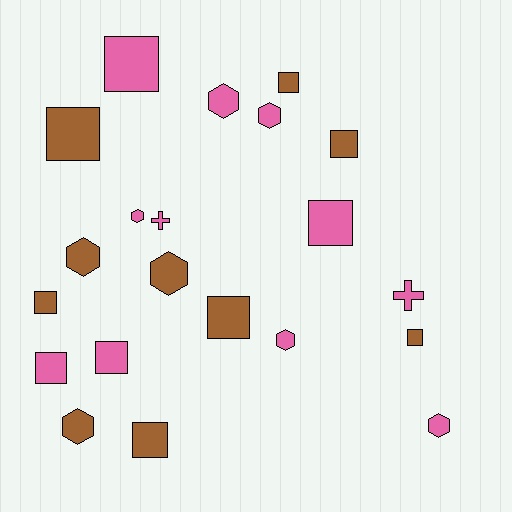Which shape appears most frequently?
Square, with 11 objects.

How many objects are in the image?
There are 21 objects.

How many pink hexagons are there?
There are 5 pink hexagons.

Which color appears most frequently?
Pink, with 11 objects.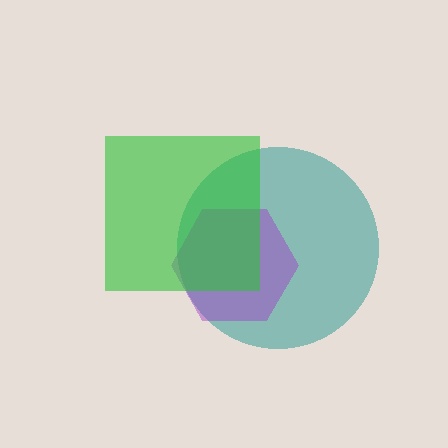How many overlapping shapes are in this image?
There are 3 overlapping shapes in the image.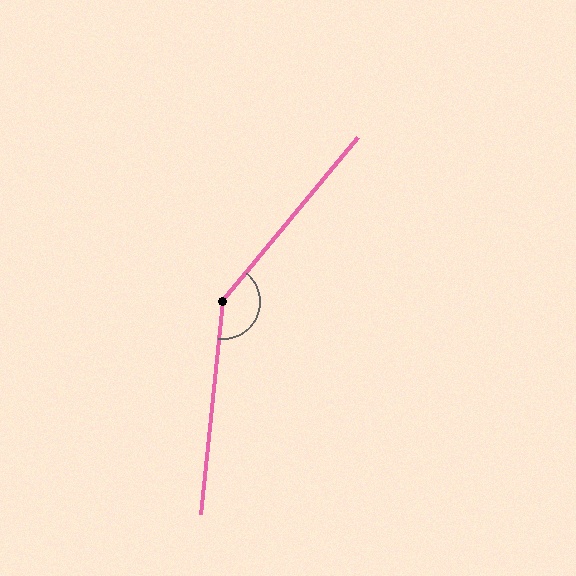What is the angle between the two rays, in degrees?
Approximately 147 degrees.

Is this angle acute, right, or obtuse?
It is obtuse.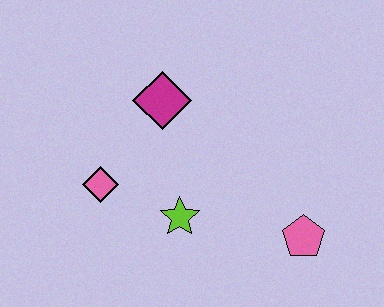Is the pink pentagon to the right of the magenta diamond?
Yes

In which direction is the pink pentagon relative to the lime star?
The pink pentagon is to the right of the lime star.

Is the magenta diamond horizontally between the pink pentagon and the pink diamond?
Yes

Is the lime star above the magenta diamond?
No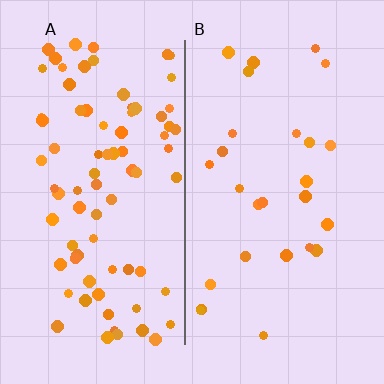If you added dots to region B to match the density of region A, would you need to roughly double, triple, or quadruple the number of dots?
Approximately triple.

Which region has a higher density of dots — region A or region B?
A (the left).